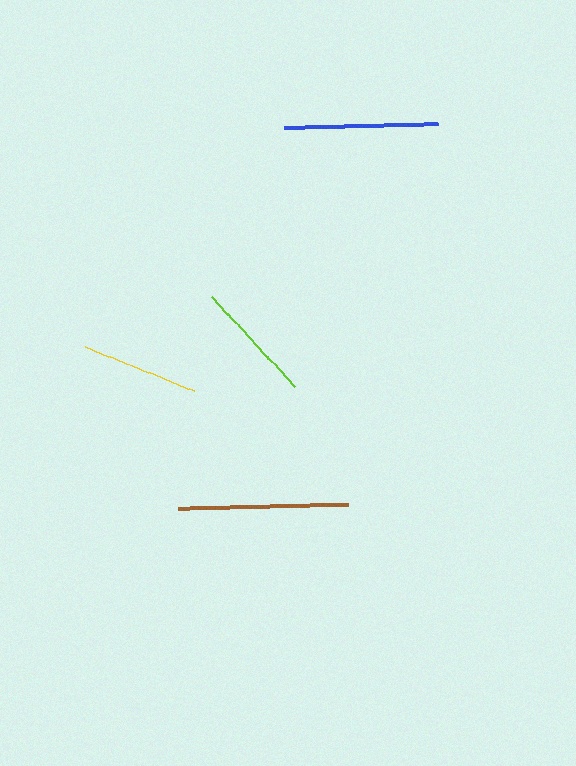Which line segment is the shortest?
The yellow line is the shortest at approximately 117 pixels.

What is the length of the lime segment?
The lime segment is approximately 123 pixels long.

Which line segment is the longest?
The brown line is the longest at approximately 170 pixels.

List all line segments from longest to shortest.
From longest to shortest: brown, blue, lime, yellow.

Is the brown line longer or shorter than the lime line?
The brown line is longer than the lime line.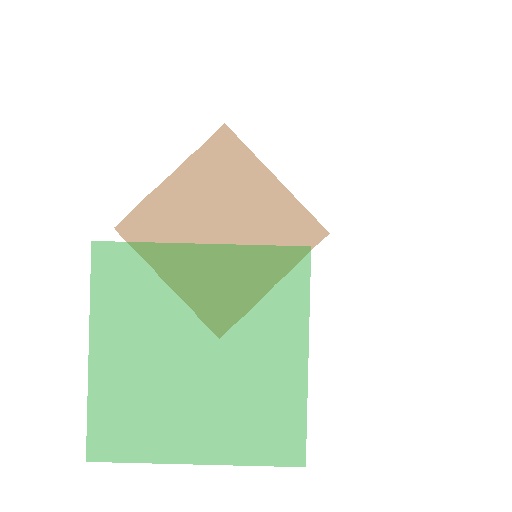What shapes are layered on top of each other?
The layered shapes are: a brown diamond, a green square.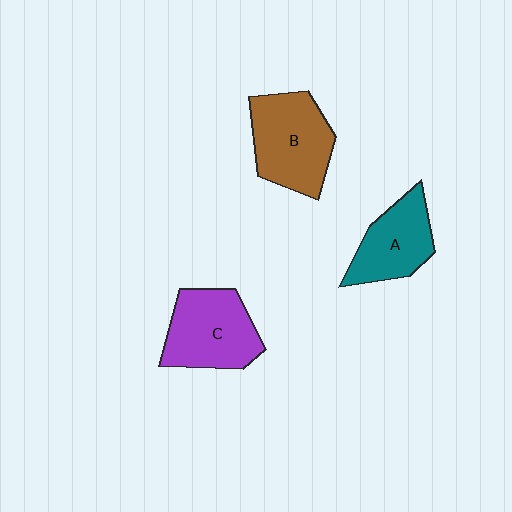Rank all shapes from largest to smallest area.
From largest to smallest: B (brown), C (purple), A (teal).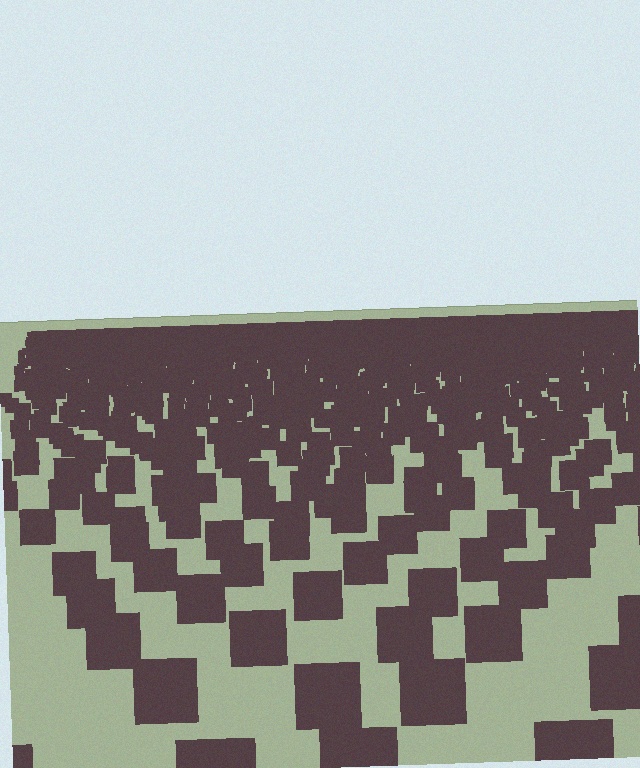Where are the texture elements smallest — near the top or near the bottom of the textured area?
Near the top.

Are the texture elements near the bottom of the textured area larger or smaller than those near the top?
Larger. Near the bottom, elements are closer to the viewer and appear at a bigger on-screen size.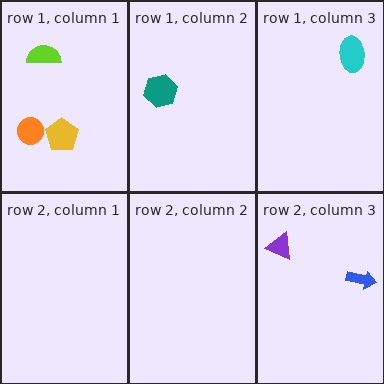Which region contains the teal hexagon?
The row 1, column 2 region.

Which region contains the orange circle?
The row 1, column 1 region.